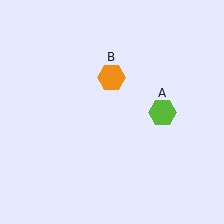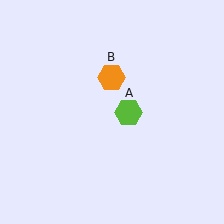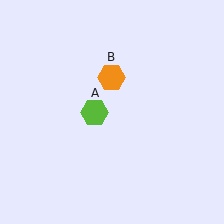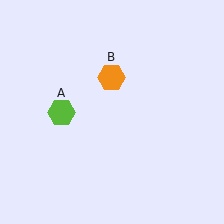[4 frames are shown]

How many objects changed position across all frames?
1 object changed position: lime hexagon (object A).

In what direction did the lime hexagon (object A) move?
The lime hexagon (object A) moved left.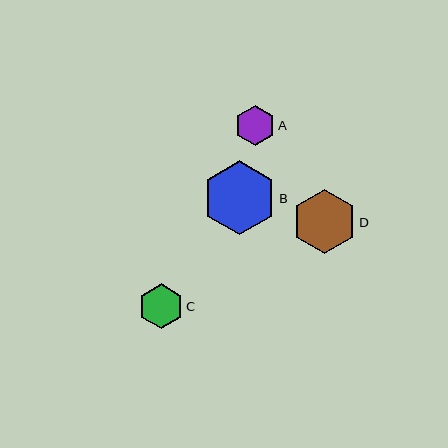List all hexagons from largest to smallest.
From largest to smallest: B, D, C, A.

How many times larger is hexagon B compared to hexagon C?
Hexagon B is approximately 1.7 times the size of hexagon C.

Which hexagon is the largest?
Hexagon B is the largest with a size of approximately 74 pixels.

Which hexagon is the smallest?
Hexagon A is the smallest with a size of approximately 40 pixels.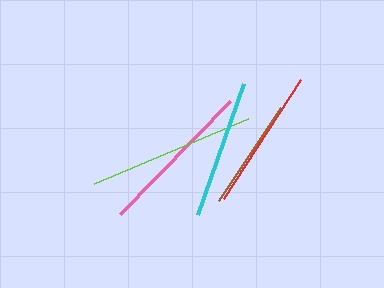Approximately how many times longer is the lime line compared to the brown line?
The lime line is approximately 1.5 times the length of the brown line.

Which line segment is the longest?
The lime line is the longest at approximately 168 pixels.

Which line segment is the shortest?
The brown line is the shortest at approximately 112 pixels.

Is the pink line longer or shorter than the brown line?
The pink line is longer than the brown line.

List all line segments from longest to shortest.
From longest to shortest: lime, pink, red, cyan, brown.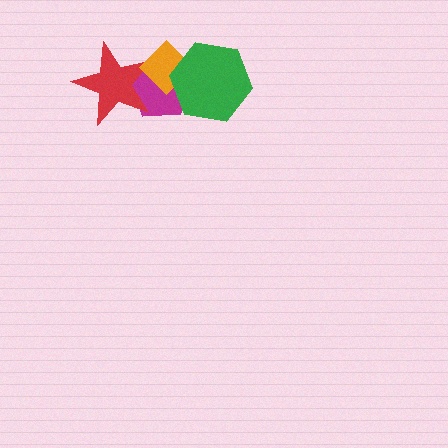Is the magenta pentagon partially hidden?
Yes, it is partially covered by another shape.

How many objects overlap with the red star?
2 objects overlap with the red star.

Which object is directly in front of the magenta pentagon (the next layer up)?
The red star is directly in front of the magenta pentagon.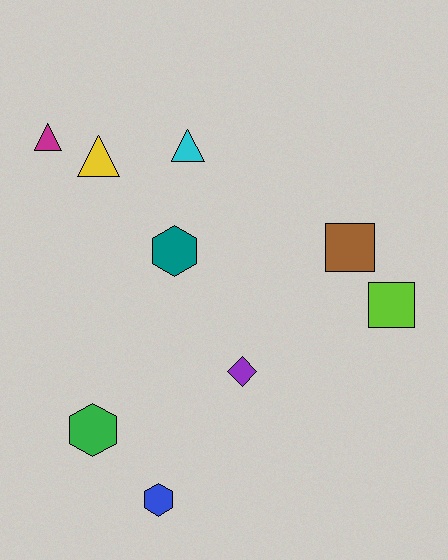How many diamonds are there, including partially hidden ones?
There is 1 diamond.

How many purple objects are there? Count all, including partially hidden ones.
There is 1 purple object.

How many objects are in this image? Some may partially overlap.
There are 9 objects.